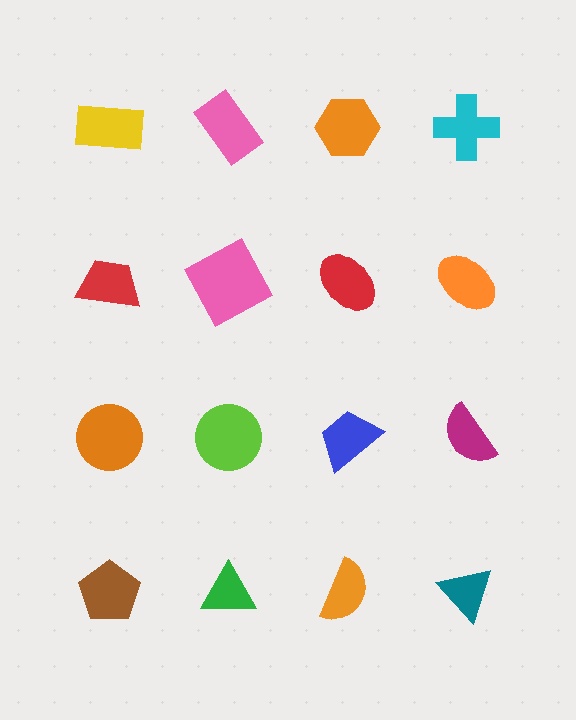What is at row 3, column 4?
A magenta semicircle.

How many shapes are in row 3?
4 shapes.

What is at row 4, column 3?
An orange semicircle.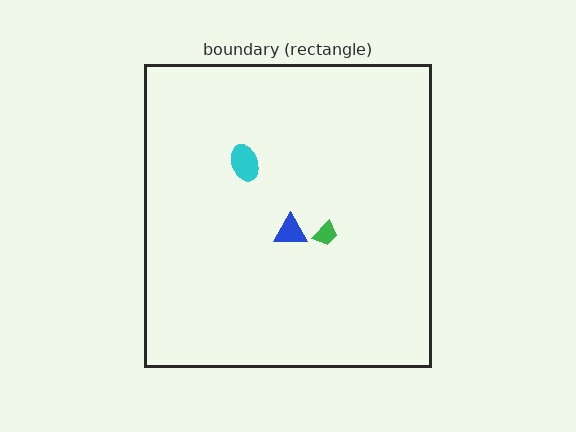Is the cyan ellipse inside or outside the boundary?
Inside.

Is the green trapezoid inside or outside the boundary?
Inside.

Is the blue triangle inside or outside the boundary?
Inside.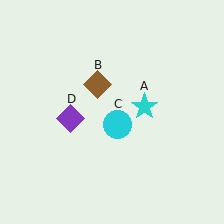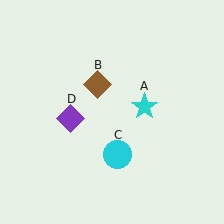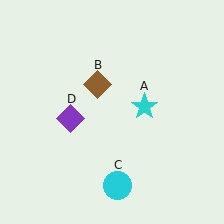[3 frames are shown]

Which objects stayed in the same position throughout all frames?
Cyan star (object A) and brown diamond (object B) and purple diamond (object D) remained stationary.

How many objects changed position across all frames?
1 object changed position: cyan circle (object C).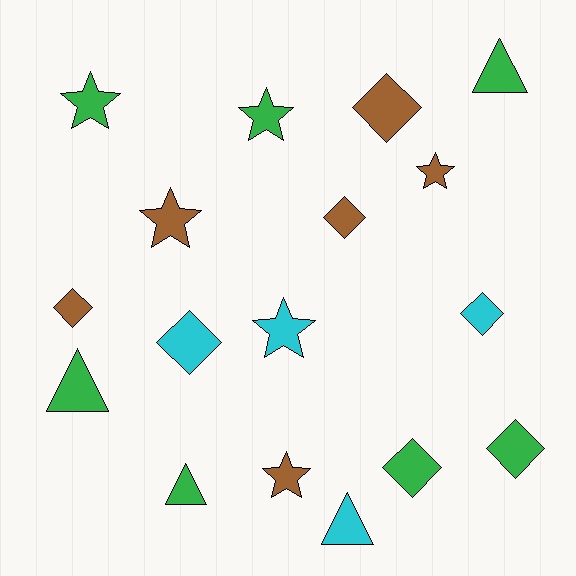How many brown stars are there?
There are 3 brown stars.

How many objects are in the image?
There are 17 objects.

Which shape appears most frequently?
Diamond, with 7 objects.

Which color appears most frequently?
Green, with 7 objects.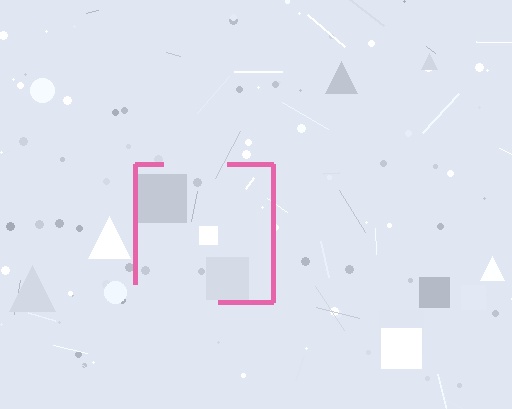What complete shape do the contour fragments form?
The contour fragments form a square.